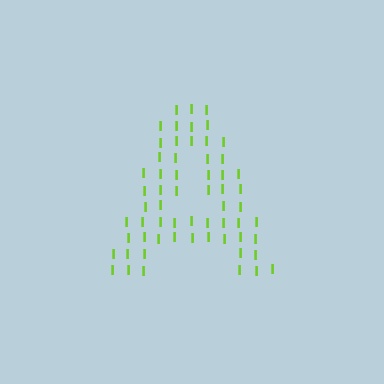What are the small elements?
The small elements are letter I's.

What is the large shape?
The large shape is the letter A.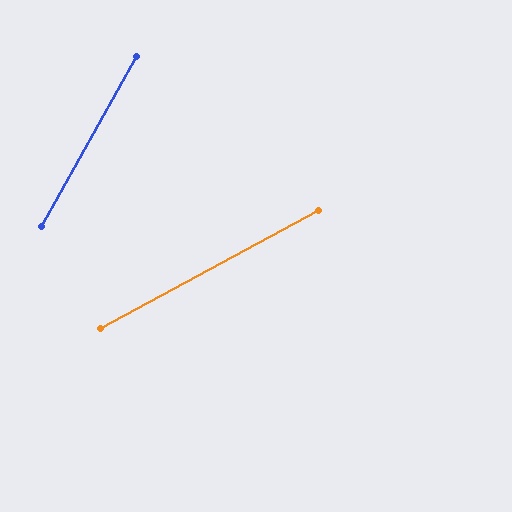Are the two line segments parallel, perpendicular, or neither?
Neither parallel nor perpendicular — they differ by about 33°.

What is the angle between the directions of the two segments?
Approximately 33 degrees.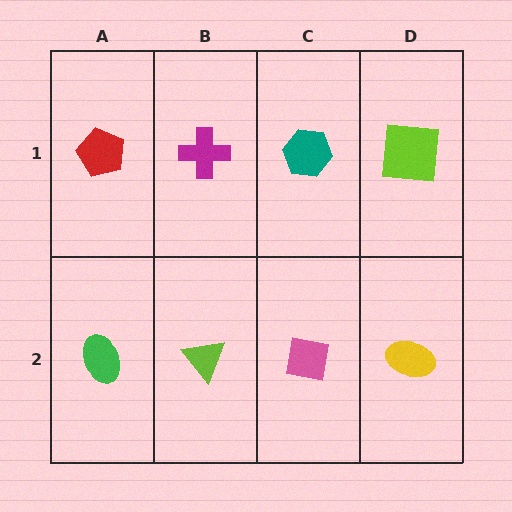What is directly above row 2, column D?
A lime square.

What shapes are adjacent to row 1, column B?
A lime triangle (row 2, column B), a red pentagon (row 1, column A), a teal hexagon (row 1, column C).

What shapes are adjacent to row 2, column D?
A lime square (row 1, column D), a pink square (row 2, column C).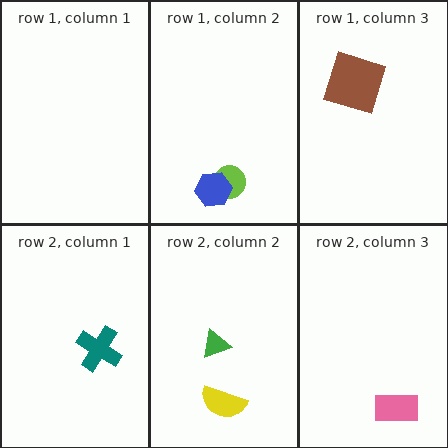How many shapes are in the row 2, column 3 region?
1.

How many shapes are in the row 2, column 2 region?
2.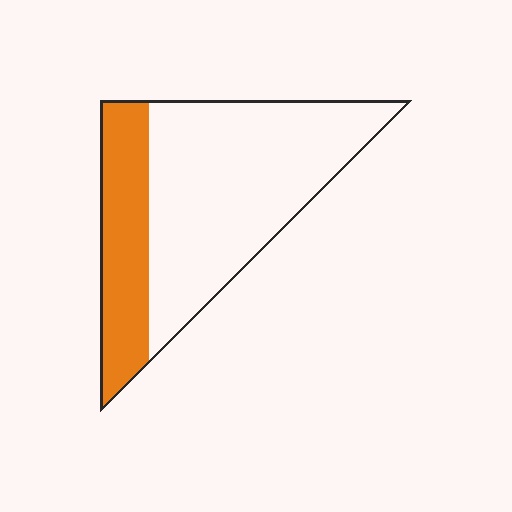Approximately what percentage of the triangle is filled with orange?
Approximately 30%.